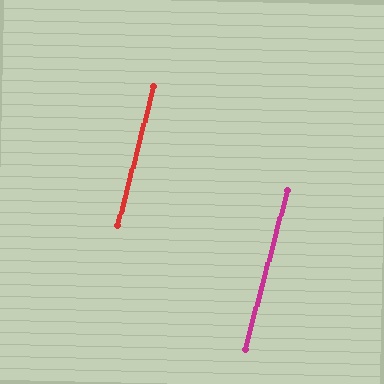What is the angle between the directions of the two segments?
Approximately 1 degree.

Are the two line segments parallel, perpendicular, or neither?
Parallel — their directions differ by only 0.9°.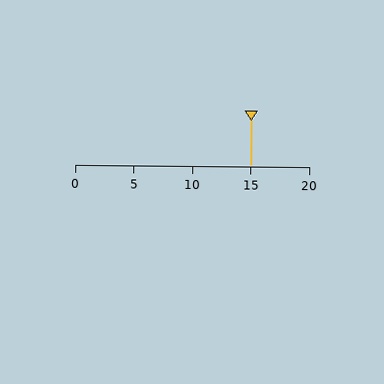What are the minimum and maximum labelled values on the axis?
The axis runs from 0 to 20.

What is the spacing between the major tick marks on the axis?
The major ticks are spaced 5 apart.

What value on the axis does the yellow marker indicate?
The marker indicates approximately 15.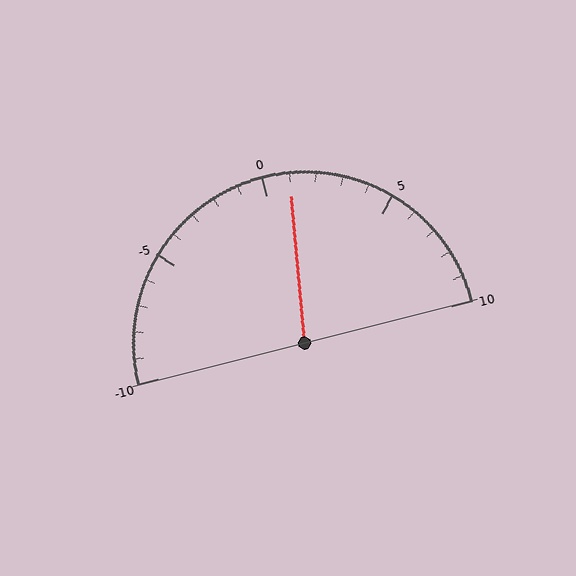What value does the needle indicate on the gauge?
The needle indicates approximately 1.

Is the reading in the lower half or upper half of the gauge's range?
The reading is in the upper half of the range (-10 to 10).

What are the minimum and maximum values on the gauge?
The gauge ranges from -10 to 10.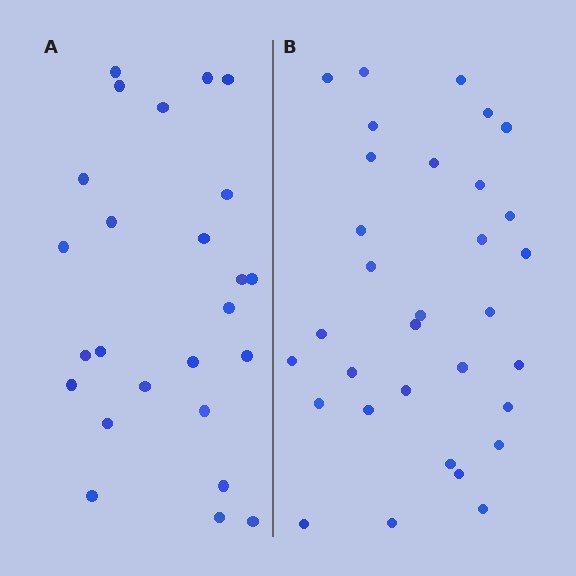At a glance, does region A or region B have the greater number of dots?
Region B (the right region) has more dots.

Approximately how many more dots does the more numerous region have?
Region B has roughly 8 or so more dots than region A.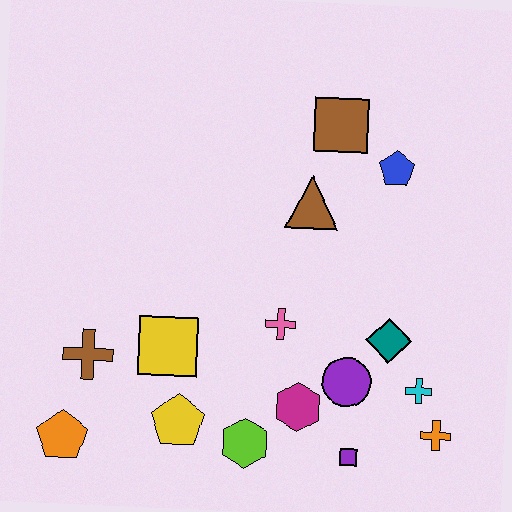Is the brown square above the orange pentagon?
Yes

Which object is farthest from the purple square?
The brown square is farthest from the purple square.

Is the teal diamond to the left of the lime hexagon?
No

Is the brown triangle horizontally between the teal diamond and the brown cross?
Yes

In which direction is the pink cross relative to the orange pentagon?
The pink cross is to the right of the orange pentagon.